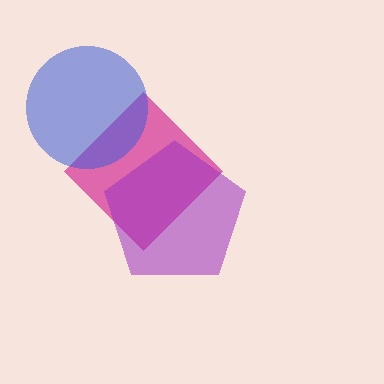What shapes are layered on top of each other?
The layered shapes are: a magenta diamond, a blue circle, a purple pentagon.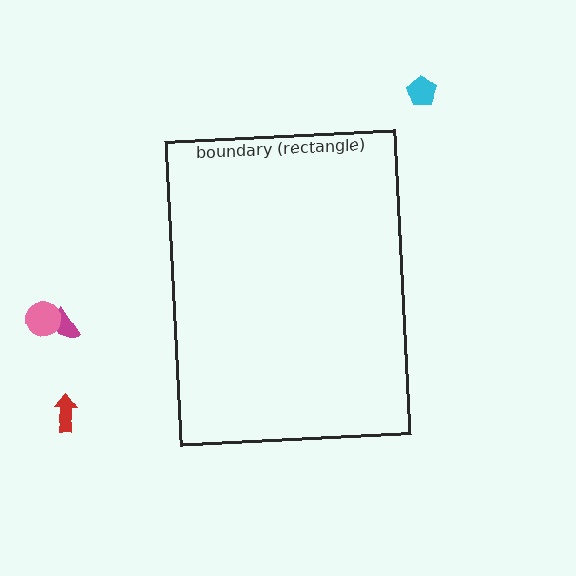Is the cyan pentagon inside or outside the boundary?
Outside.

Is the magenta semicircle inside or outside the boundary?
Outside.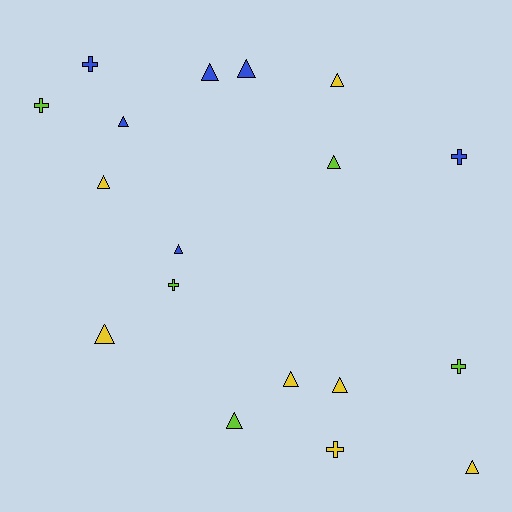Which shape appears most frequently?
Triangle, with 12 objects.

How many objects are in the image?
There are 18 objects.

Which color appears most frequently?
Yellow, with 7 objects.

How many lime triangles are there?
There are 2 lime triangles.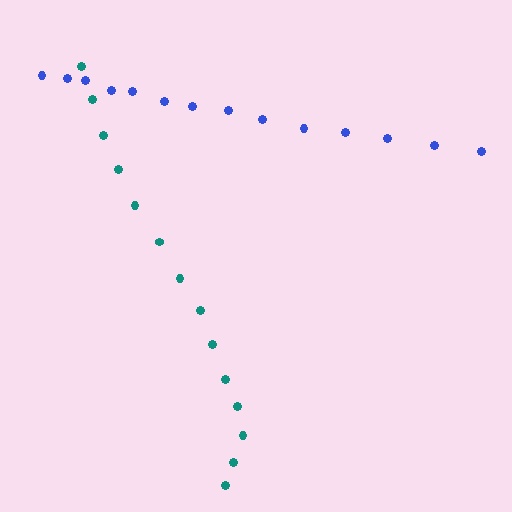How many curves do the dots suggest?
There are 2 distinct paths.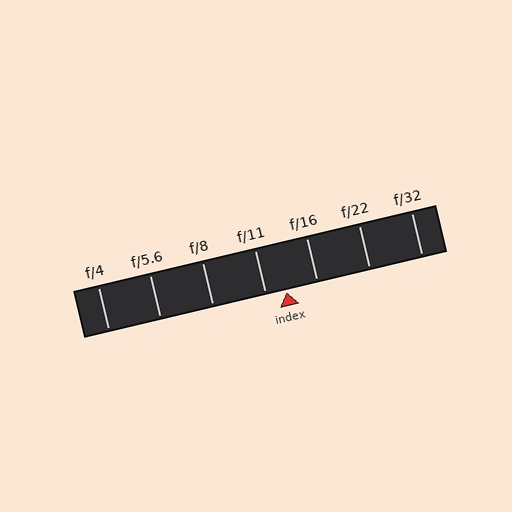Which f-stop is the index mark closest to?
The index mark is closest to f/11.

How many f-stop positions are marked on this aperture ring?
There are 7 f-stop positions marked.